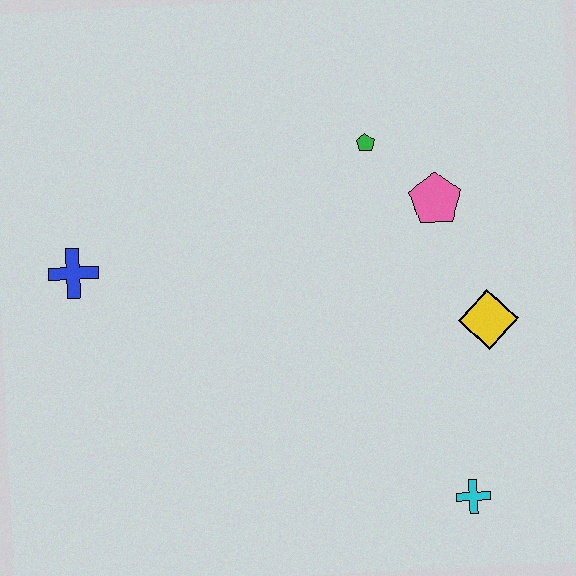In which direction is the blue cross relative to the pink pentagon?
The blue cross is to the left of the pink pentagon.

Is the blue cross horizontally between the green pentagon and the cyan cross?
No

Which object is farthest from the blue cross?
The cyan cross is farthest from the blue cross.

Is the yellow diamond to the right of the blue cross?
Yes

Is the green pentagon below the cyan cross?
No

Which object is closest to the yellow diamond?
The pink pentagon is closest to the yellow diamond.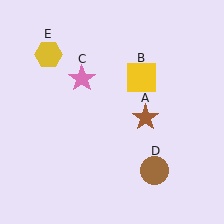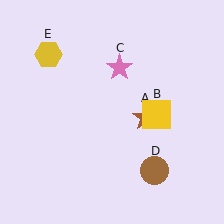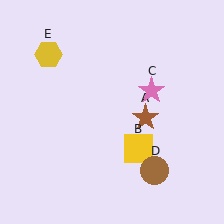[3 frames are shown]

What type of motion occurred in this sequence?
The yellow square (object B), pink star (object C) rotated clockwise around the center of the scene.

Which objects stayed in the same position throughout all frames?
Brown star (object A) and brown circle (object D) and yellow hexagon (object E) remained stationary.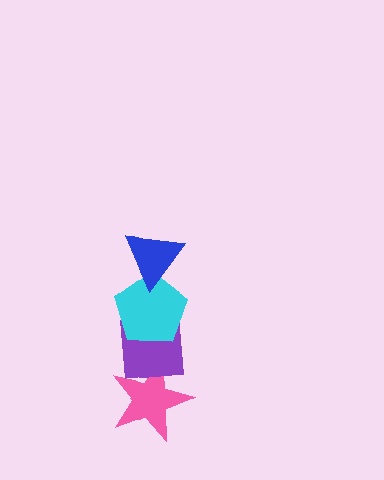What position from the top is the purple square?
The purple square is 3rd from the top.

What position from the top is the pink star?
The pink star is 4th from the top.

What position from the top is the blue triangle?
The blue triangle is 1st from the top.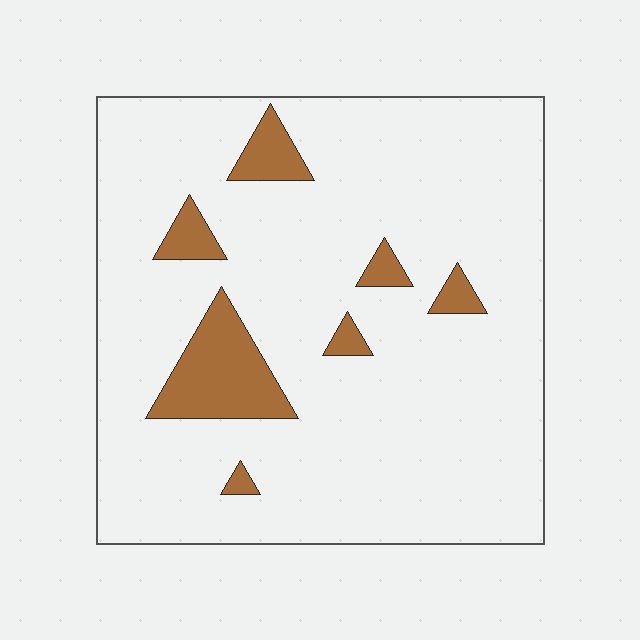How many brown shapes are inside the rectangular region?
7.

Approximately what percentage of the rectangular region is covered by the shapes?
Approximately 10%.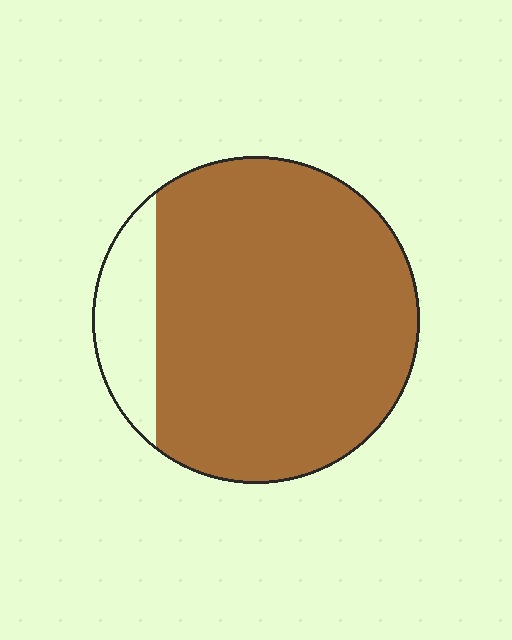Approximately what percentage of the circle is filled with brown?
Approximately 85%.